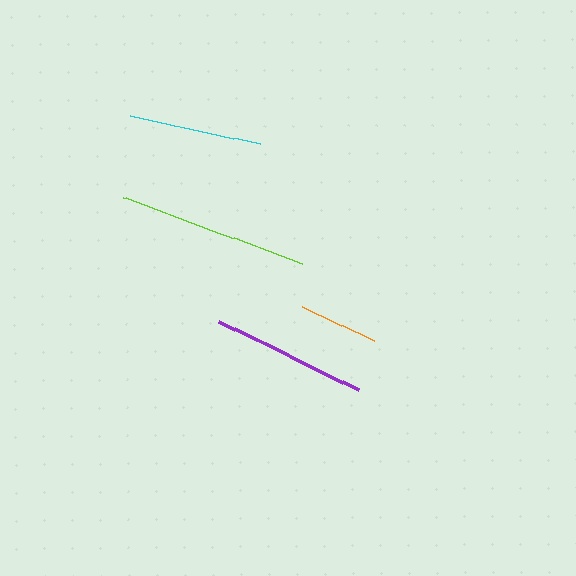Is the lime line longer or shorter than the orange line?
The lime line is longer than the orange line.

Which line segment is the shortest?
The orange line is the shortest at approximately 80 pixels.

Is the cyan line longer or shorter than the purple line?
The purple line is longer than the cyan line.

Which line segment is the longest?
The lime line is the longest at approximately 191 pixels.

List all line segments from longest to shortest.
From longest to shortest: lime, purple, cyan, orange.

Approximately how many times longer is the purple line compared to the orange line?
The purple line is approximately 1.9 times the length of the orange line.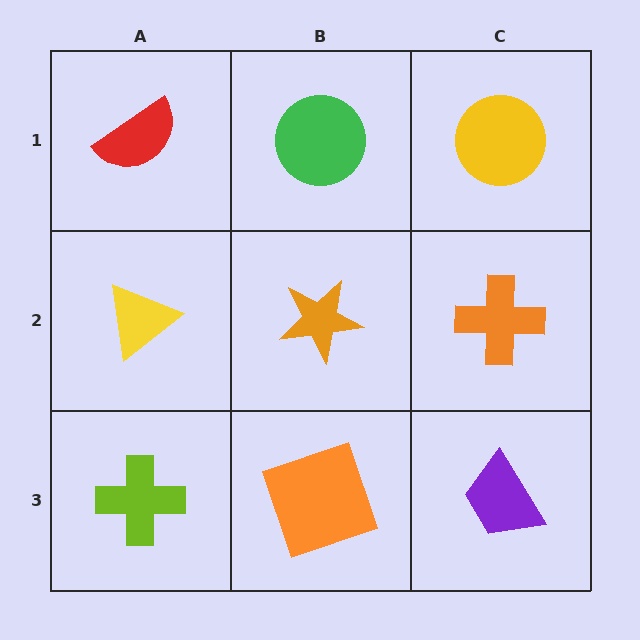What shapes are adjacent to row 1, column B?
An orange star (row 2, column B), a red semicircle (row 1, column A), a yellow circle (row 1, column C).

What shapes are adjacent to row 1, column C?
An orange cross (row 2, column C), a green circle (row 1, column B).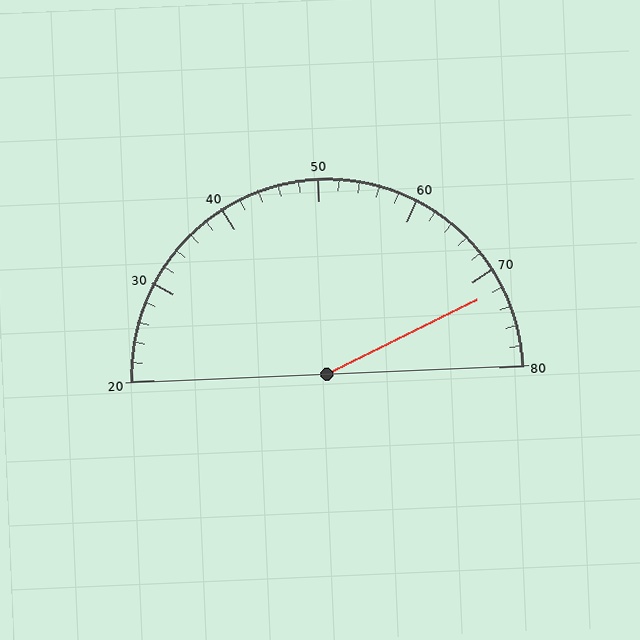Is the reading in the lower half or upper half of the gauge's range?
The reading is in the upper half of the range (20 to 80).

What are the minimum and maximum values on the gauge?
The gauge ranges from 20 to 80.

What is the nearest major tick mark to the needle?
The nearest major tick mark is 70.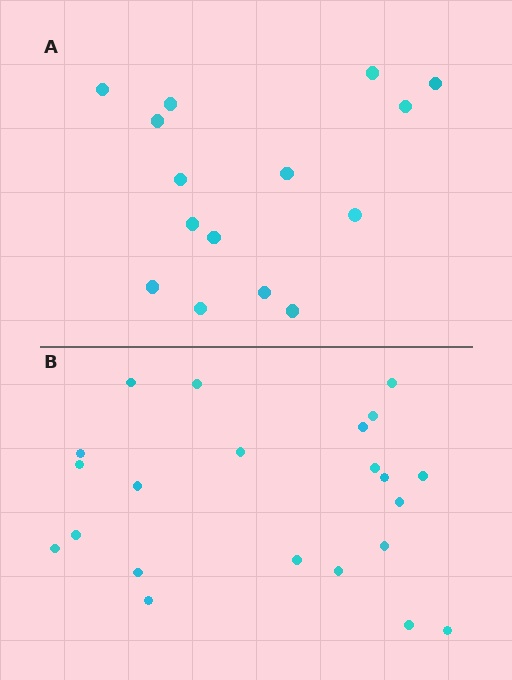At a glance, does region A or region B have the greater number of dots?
Region B (the bottom region) has more dots.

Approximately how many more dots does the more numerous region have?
Region B has roughly 8 or so more dots than region A.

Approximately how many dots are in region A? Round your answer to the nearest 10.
About 20 dots. (The exact count is 15, which rounds to 20.)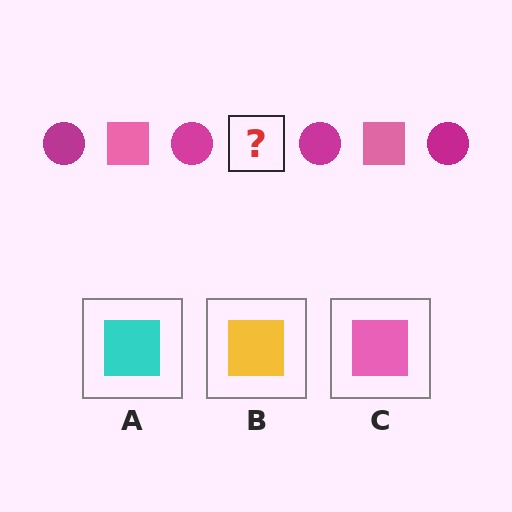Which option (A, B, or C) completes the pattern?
C.